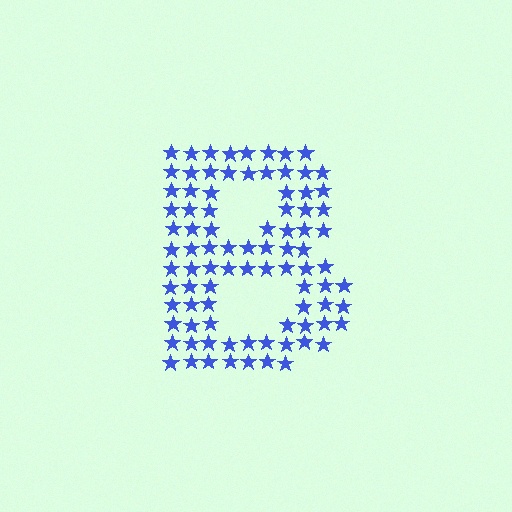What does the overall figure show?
The overall figure shows the letter B.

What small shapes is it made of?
It is made of small stars.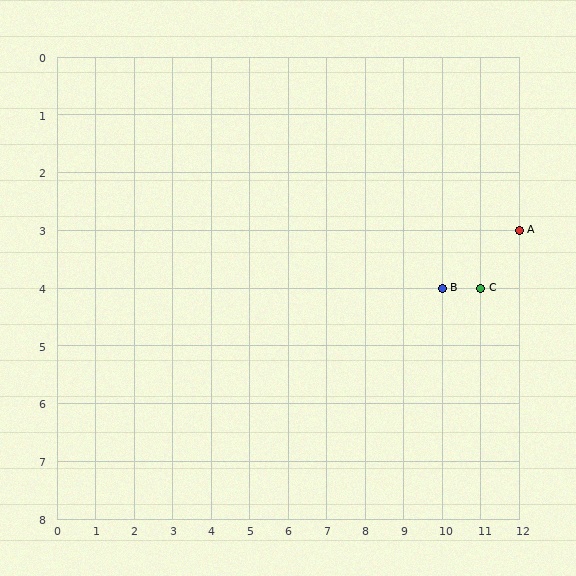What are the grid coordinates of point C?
Point C is at grid coordinates (11, 4).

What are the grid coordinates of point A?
Point A is at grid coordinates (12, 3).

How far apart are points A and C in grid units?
Points A and C are 1 column and 1 row apart (about 1.4 grid units diagonally).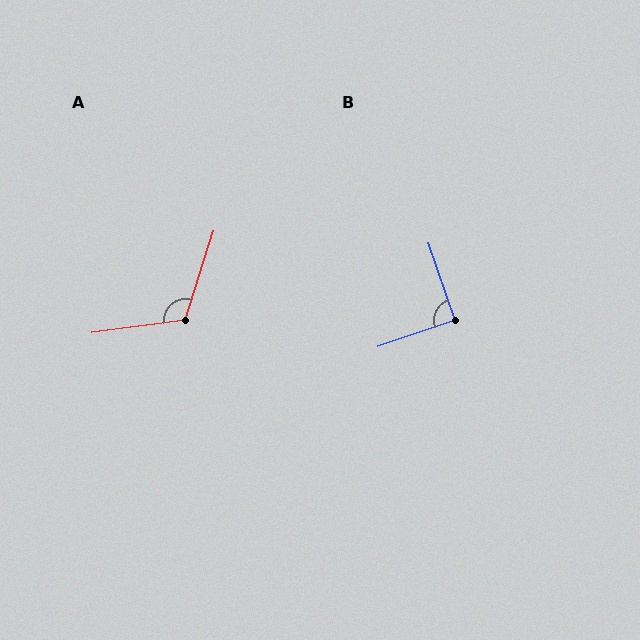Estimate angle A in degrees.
Approximately 116 degrees.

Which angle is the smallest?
B, at approximately 90 degrees.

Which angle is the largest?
A, at approximately 116 degrees.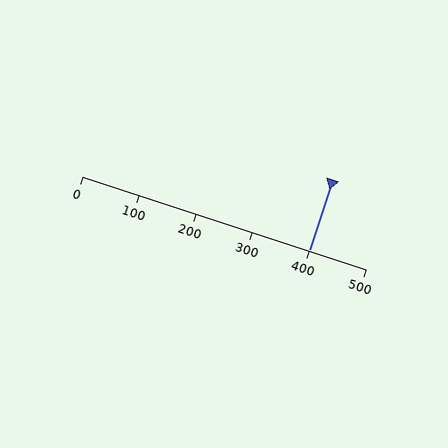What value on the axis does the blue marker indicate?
The marker indicates approximately 400.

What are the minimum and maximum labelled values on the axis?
The axis runs from 0 to 500.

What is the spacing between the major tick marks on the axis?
The major ticks are spaced 100 apart.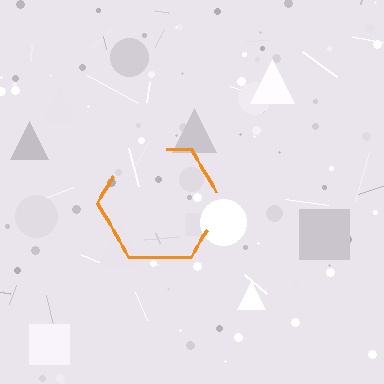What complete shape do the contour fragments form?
The contour fragments form a hexagon.